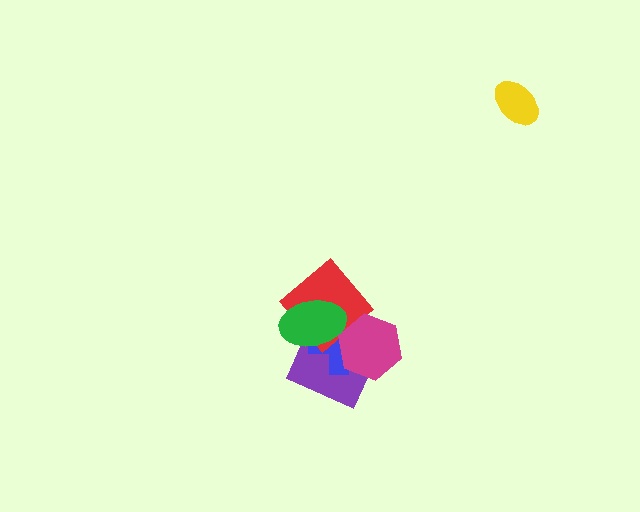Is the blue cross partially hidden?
Yes, it is partially covered by another shape.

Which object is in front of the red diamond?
The green ellipse is in front of the red diamond.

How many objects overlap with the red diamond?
3 objects overlap with the red diamond.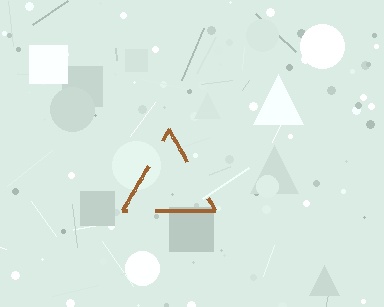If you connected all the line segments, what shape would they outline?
They would outline a triangle.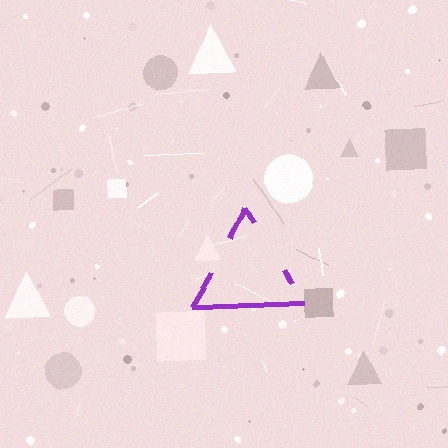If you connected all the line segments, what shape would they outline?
They would outline a triangle.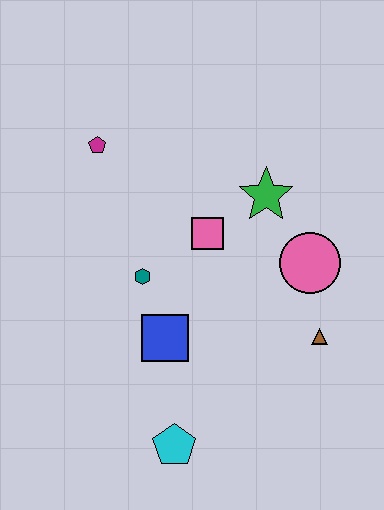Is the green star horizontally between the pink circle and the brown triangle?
No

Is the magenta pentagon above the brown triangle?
Yes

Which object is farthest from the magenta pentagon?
The cyan pentagon is farthest from the magenta pentagon.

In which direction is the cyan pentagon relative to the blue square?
The cyan pentagon is below the blue square.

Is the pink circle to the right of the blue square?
Yes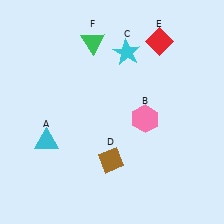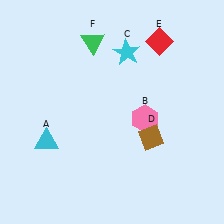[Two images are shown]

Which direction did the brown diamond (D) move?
The brown diamond (D) moved right.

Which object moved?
The brown diamond (D) moved right.